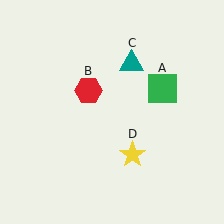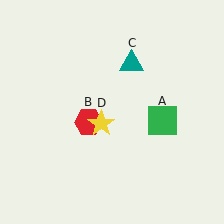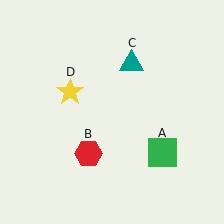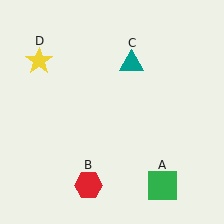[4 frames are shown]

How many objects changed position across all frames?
3 objects changed position: green square (object A), red hexagon (object B), yellow star (object D).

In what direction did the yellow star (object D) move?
The yellow star (object D) moved up and to the left.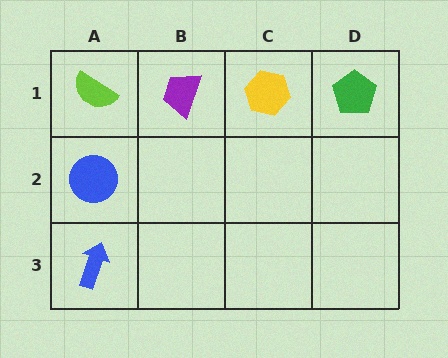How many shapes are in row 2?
1 shape.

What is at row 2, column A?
A blue circle.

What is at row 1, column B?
A purple trapezoid.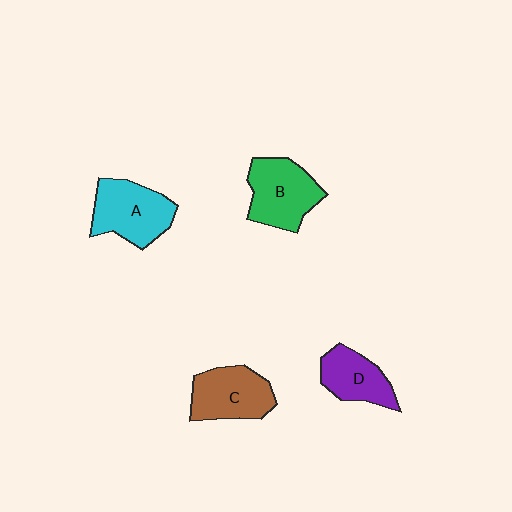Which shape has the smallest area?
Shape D (purple).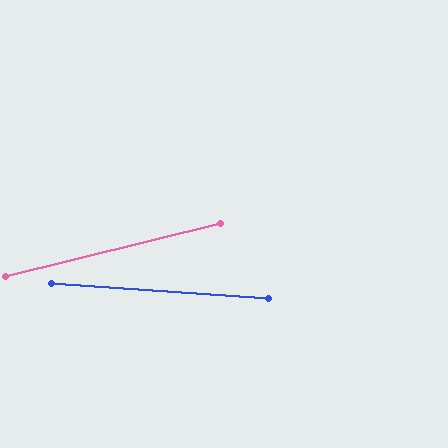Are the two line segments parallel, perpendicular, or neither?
Neither parallel nor perpendicular — they differ by about 18°.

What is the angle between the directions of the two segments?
Approximately 18 degrees.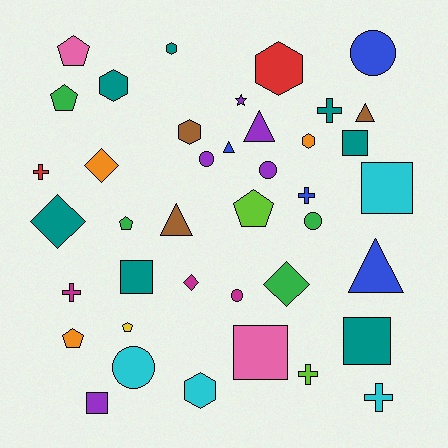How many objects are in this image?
There are 40 objects.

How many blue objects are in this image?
There are 4 blue objects.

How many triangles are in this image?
There are 5 triangles.